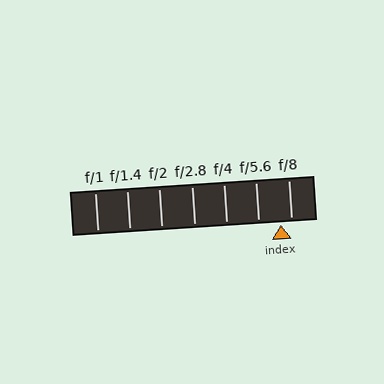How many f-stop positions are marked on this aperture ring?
There are 7 f-stop positions marked.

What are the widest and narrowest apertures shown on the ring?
The widest aperture shown is f/1 and the narrowest is f/8.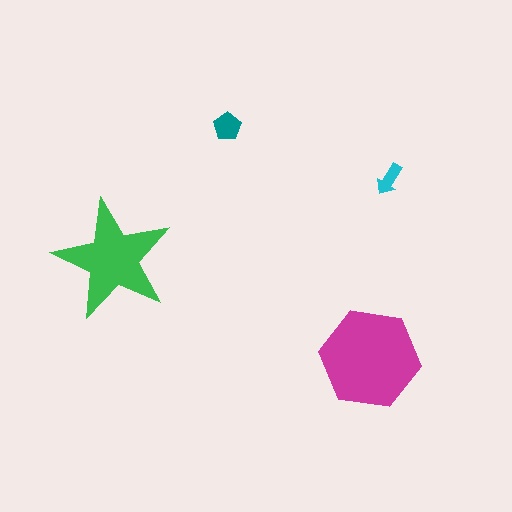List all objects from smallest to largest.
The cyan arrow, the teal pentagon, the green star, the magenta hexagon.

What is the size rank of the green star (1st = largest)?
2nd.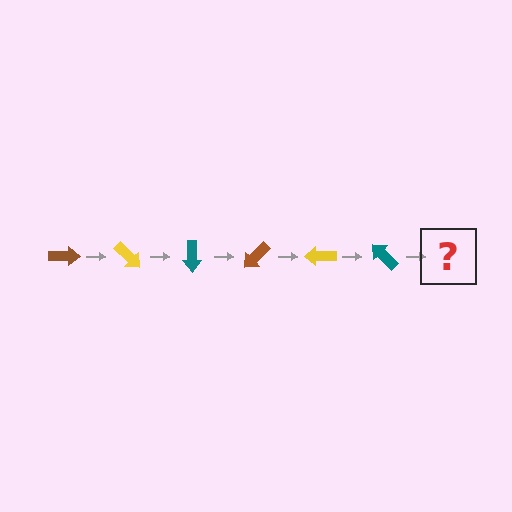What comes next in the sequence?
The next element should be a brown arrow, rotated 270 degrees from the start.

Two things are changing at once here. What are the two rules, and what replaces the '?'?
The two rules are that it rotates 45 degrees each step and the color cycles through brown, yellow, and teal. The '?' should be a brown arrow, rotated 270 degrees from the start.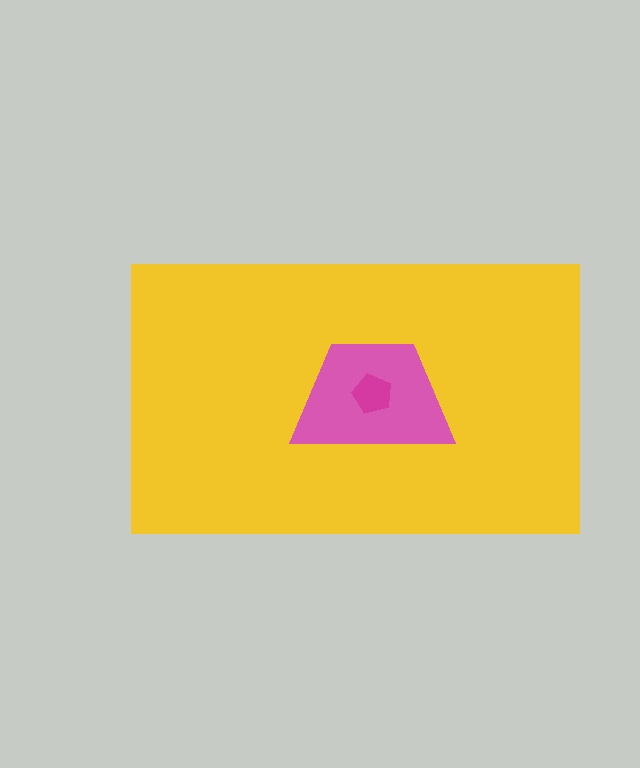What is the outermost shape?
The yellow rectangle.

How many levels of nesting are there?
3.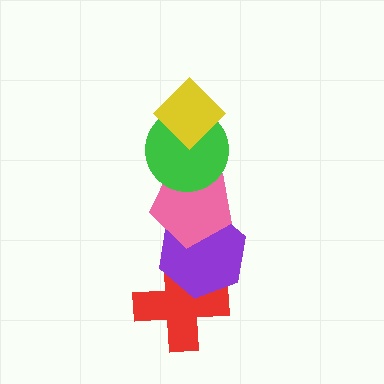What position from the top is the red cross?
The red cross is 5th from the top.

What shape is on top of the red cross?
The purple hexagon is on top of the red cross.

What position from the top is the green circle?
The green circle is 2nd from the top.